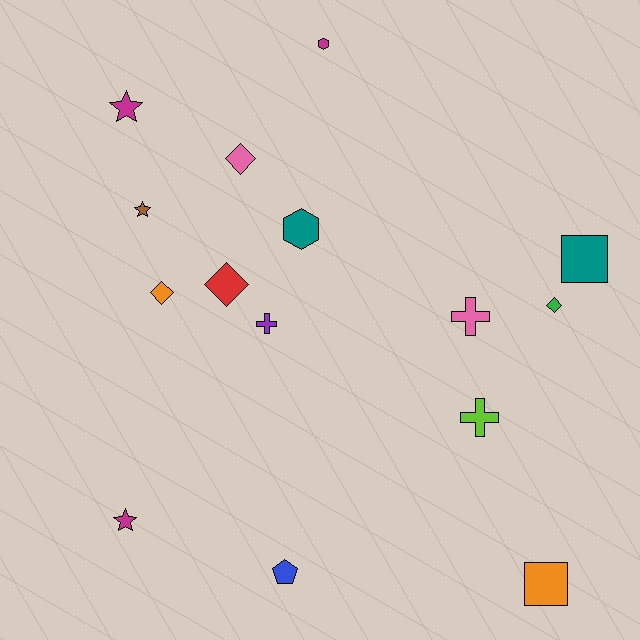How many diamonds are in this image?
There are 4 diamonds.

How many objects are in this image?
There are 15 objects.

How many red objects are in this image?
There is 1 red object.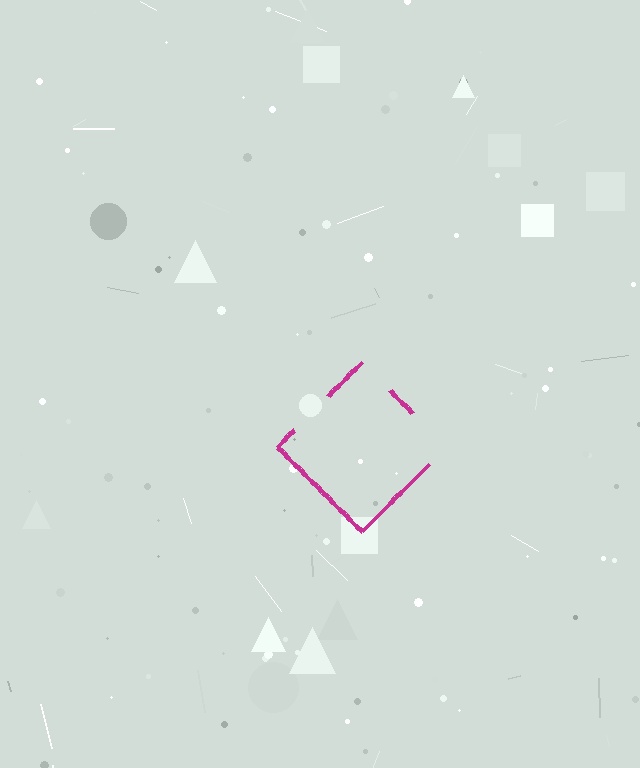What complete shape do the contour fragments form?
The contour fragments form a diamond.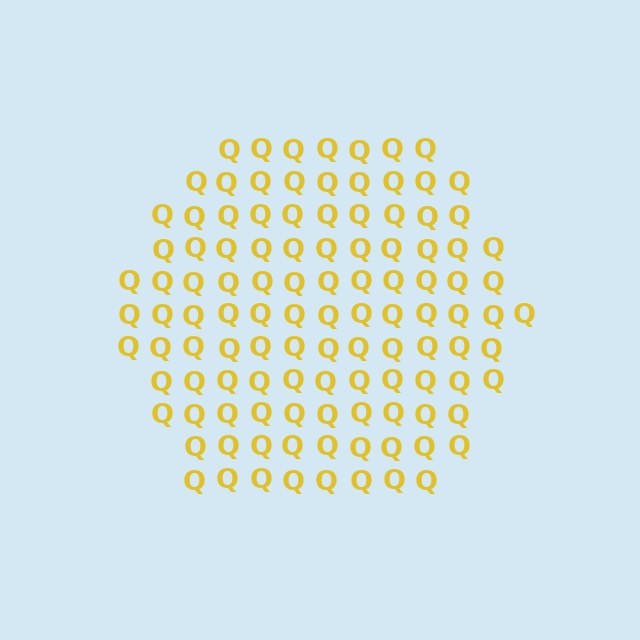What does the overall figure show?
The overall figure shows a hexagon.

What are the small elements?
The small elements are letter Q's.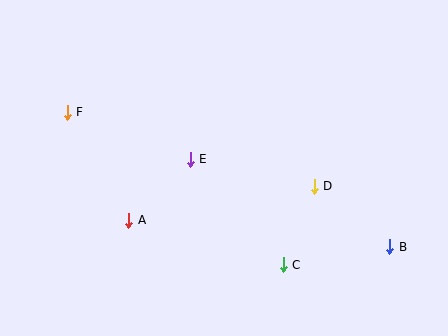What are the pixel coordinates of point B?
Point B is at (390, 247).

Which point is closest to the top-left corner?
Point F is closest to the top-left corner.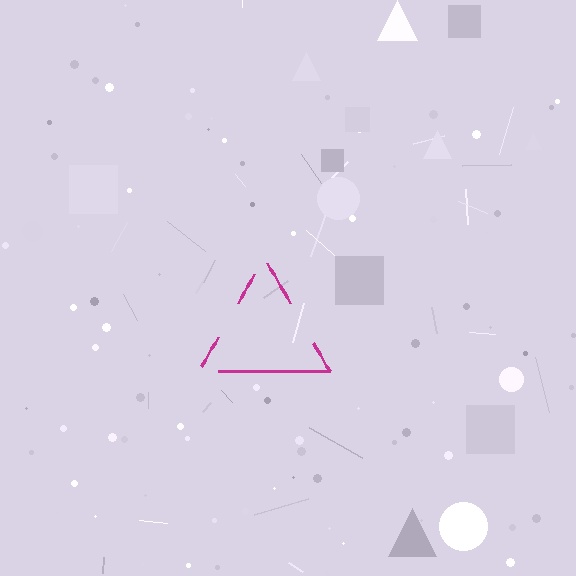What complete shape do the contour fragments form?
The contour fragments form a triangle.